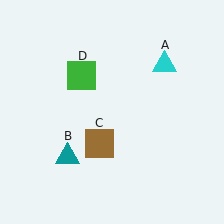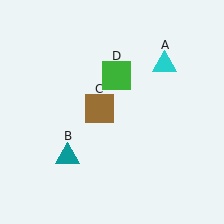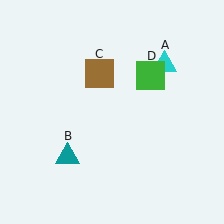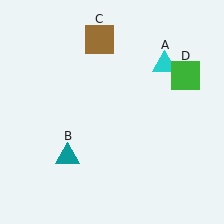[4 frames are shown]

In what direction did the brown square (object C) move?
The brown square (object C) moved up.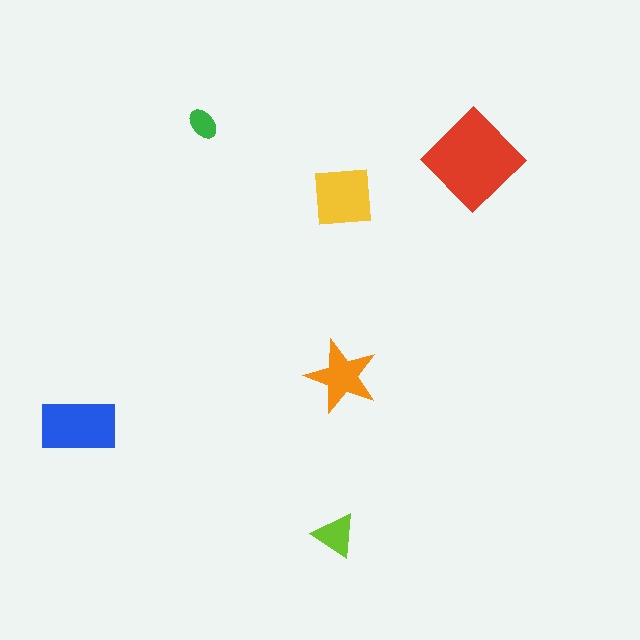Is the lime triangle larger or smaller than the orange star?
Smaller.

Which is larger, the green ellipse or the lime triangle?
The lime triangle.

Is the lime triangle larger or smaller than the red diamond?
Smaller.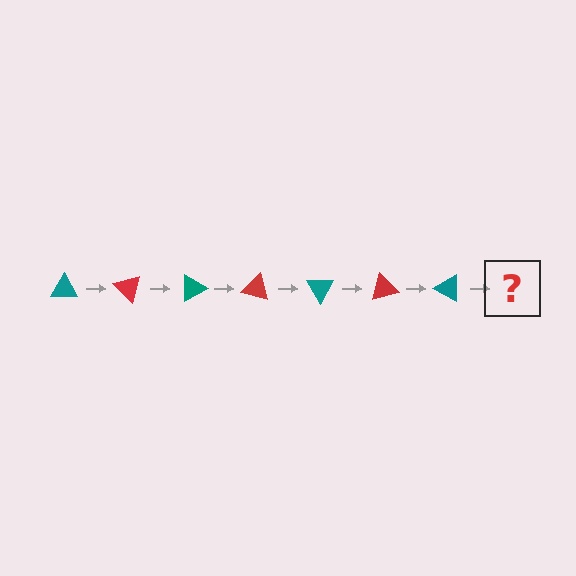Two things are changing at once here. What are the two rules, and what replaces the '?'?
The two rules are that it rotates 45 degrees each step and the color cycles through teal and red. The '?' should be a red triangle, rotated 315 degrees from the start.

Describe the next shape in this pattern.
It should be a red triangle, rotated 315 degrees from the start.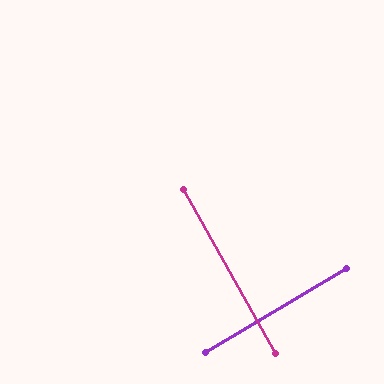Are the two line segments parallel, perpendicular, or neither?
Perpendicular — they meet at approximately 88°.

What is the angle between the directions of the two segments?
Approximately 88 degrees.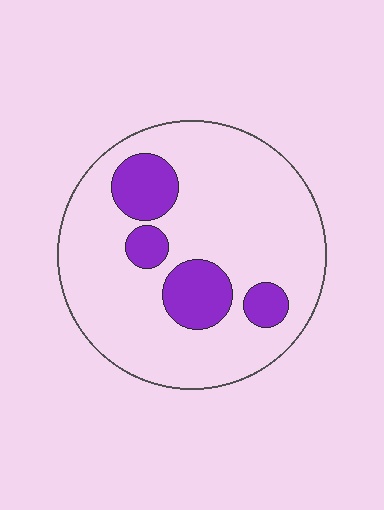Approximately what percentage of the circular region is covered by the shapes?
Approximately 20%.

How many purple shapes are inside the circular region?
4.